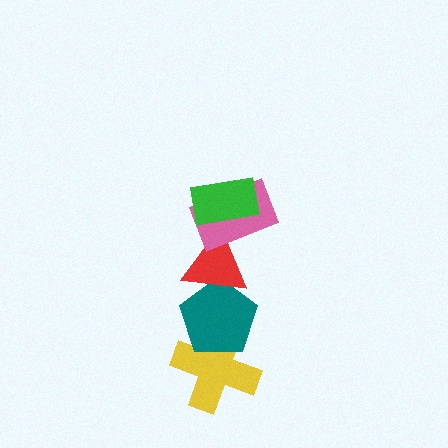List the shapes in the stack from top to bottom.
From top to bottom: the green rectangle, the pink rectangle, the red triangle, the teal pentagon, the yellow cross.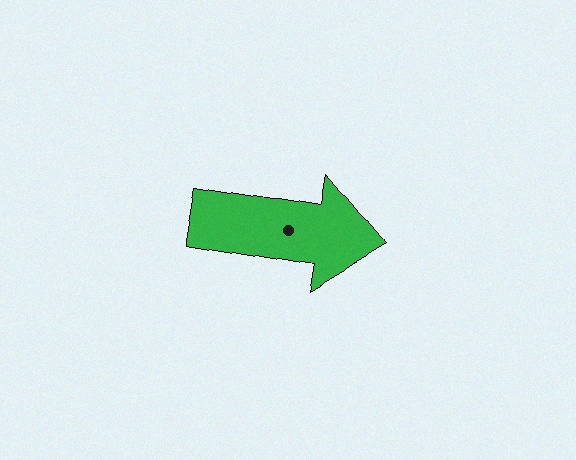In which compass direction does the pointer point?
East.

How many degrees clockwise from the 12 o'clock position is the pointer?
Approximately 100 degrees.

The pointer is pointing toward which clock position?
Roughly 3 o'clock.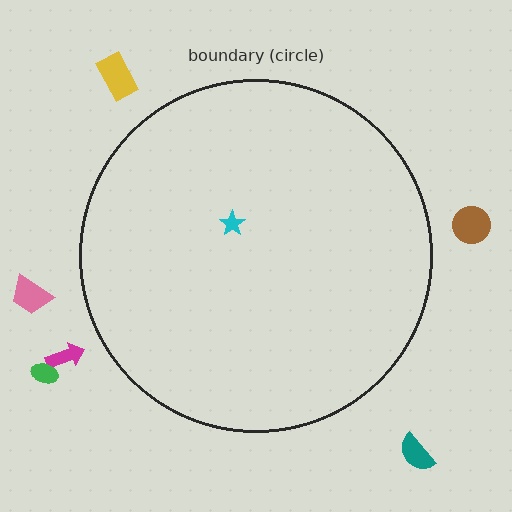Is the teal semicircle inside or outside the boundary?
Outside.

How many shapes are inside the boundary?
1 inside, 6 outside.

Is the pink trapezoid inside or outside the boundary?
Outside.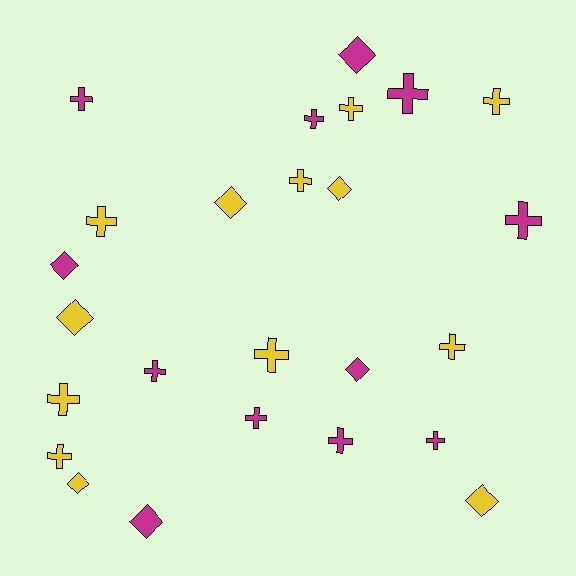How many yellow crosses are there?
There are 8 yellow crosses.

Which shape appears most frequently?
Cross, with 16 objects.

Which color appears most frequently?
Yellow, with 13 objects.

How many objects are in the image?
There are 25 objects.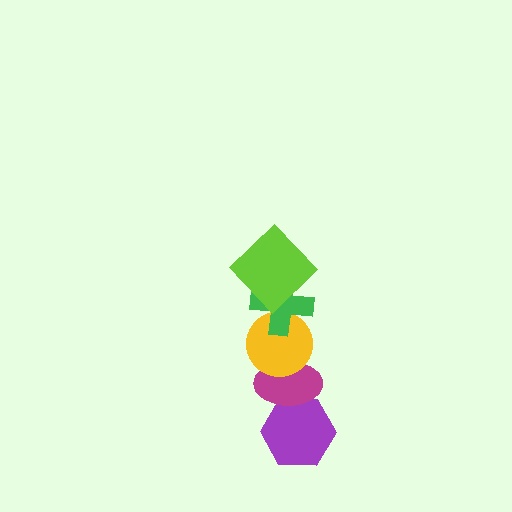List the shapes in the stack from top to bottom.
From top to bottom: the lime diamond, the green cross, the yellow circle, the magenta ellipse, the purple hexagon.